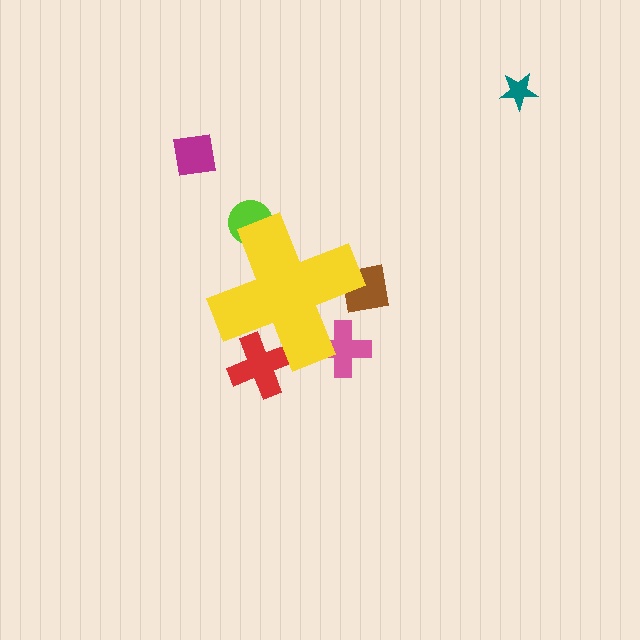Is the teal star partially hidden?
No, the teal star is fully visible.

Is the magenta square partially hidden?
No, the magenta square is fully visible.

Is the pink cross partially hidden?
Yes, the pink cross is partially hidden behind the yellow cross.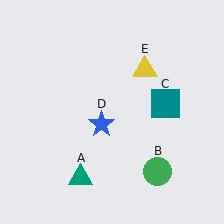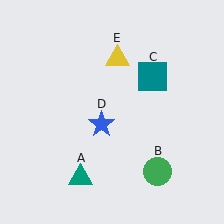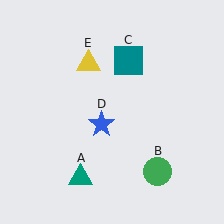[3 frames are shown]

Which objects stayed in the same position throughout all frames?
Teal triangle (object A) and green circle (object B) and blue star (object D) remained stationary.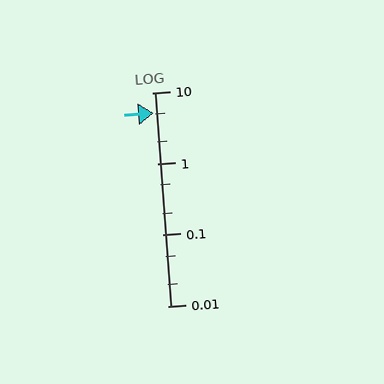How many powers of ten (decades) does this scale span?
The scale spans 3 decades, from 0.01 to 10.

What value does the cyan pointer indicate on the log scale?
The pointer indicates approximately 5.2.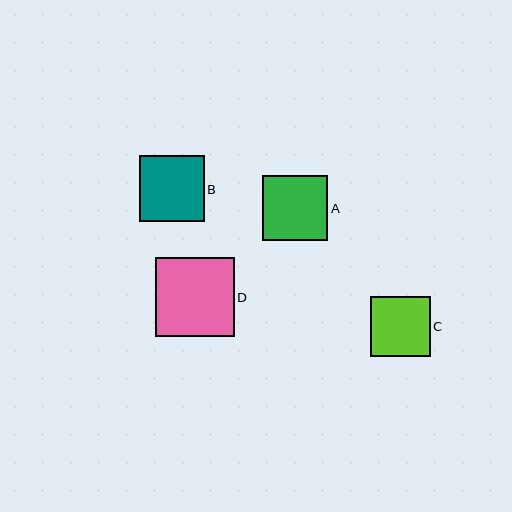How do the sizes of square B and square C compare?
Square B and square C are approximately the same size.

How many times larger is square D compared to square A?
Square D is approximately 1.2 times the size of square A.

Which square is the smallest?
Square C is the smallest with a size of approximately 60 pixels.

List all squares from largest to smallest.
From largest to smallest: D, B, A, C.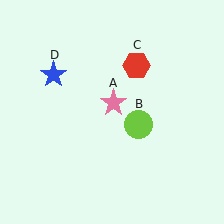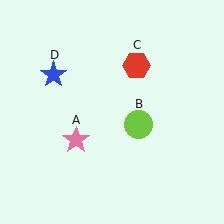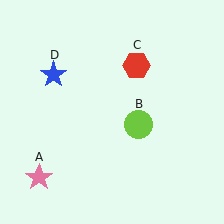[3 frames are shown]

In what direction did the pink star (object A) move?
The pink star (object A) moved down and to the left.